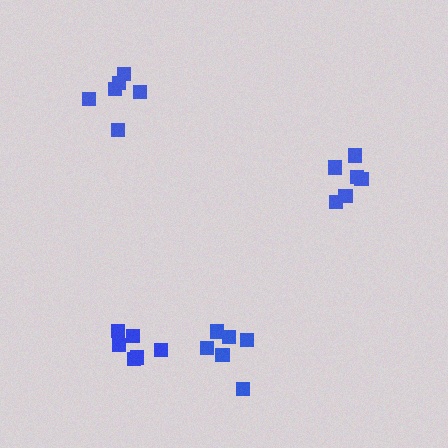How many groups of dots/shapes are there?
There are 4 groups.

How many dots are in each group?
Group 1: 6 dots, Group 2: 6 dots, Group 3: 6 dots, Group 4: 6 dots (24 total).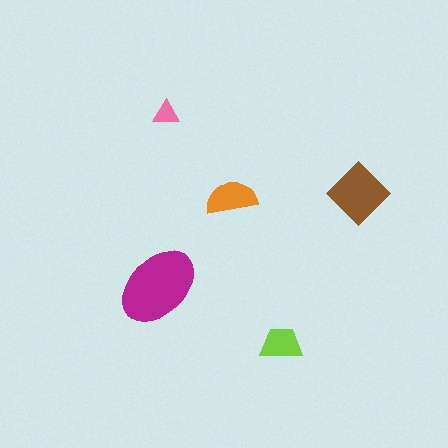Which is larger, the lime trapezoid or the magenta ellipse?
The magenta ellipse.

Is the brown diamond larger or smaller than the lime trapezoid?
Larger.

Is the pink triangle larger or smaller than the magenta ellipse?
Smaller.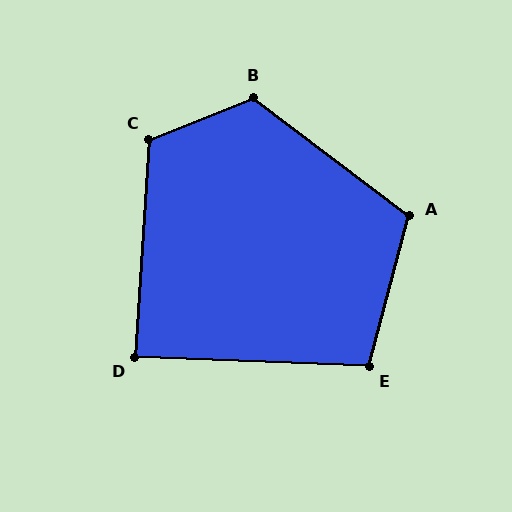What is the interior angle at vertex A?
Approximately 112 degrees (obtuse).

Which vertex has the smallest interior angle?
D, at approximately 89 degrees.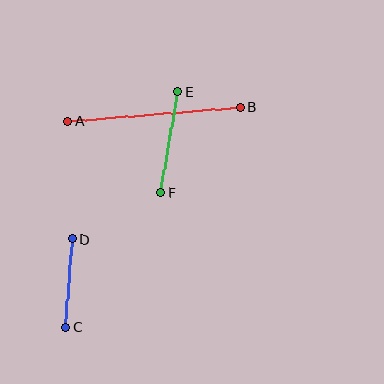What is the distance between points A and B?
The distance is approximately 174 pixels.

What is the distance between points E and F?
The distance is approximately 102 pixels.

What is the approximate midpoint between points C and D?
The midpoint is at approximately (69, 283) pixels.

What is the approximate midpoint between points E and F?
The midpoint is at approximately (170, 142) pixels.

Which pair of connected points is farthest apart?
Points A and B are farthest apart.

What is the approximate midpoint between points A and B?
The midpoint is at approximately (154, 114) pixels.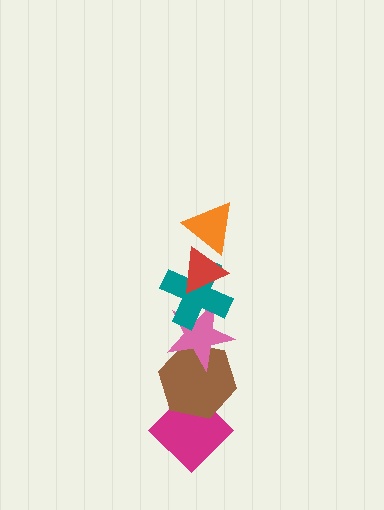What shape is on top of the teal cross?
The red triangle is on top of the teal cross.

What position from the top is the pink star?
The pink star is 4th from the top.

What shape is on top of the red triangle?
The orange triangle is on top of the red triangle.